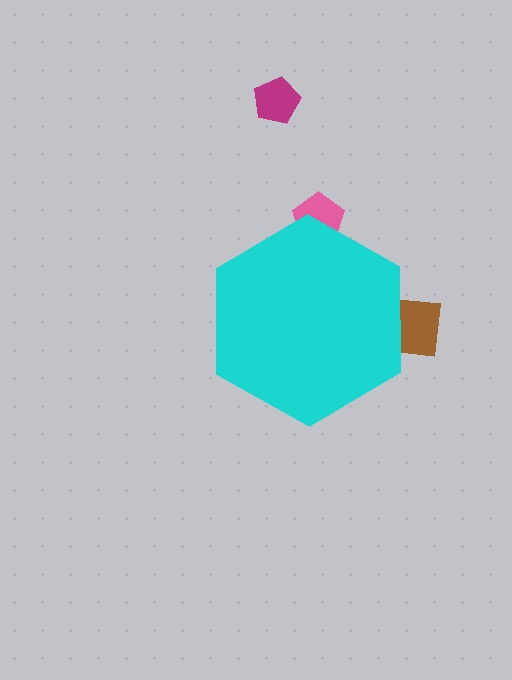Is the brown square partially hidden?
Yes, the brown square is partially hidden behind the cyan hexagon.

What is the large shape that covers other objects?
A cyan hexagon.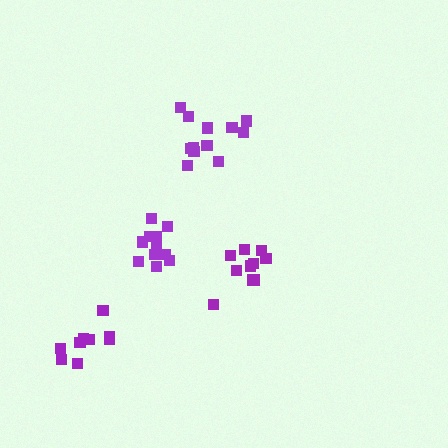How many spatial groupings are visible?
There are 4 spatial groupings.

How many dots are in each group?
Group 1: 9 dots, Group 2: 12 dots, Group 3: 10 dots, Group 4: 11 dots (42 total).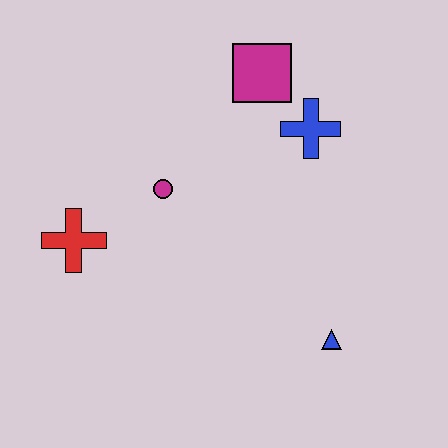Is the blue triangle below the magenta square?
Yes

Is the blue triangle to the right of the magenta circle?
Yes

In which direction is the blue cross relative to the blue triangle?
The blue cross is above the blue triangle.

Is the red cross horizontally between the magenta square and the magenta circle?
No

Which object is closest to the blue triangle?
The blue cross is closest to the blue triangle.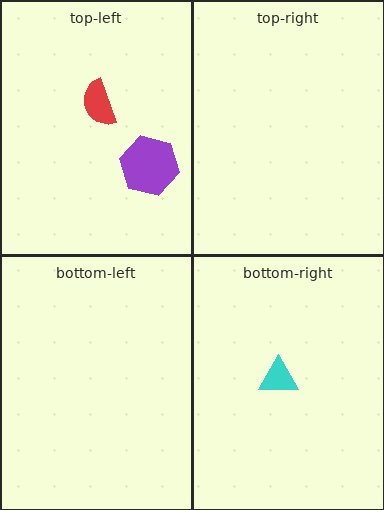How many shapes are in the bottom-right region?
1.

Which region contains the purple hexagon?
The top-left region.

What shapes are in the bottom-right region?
The cyan triangle.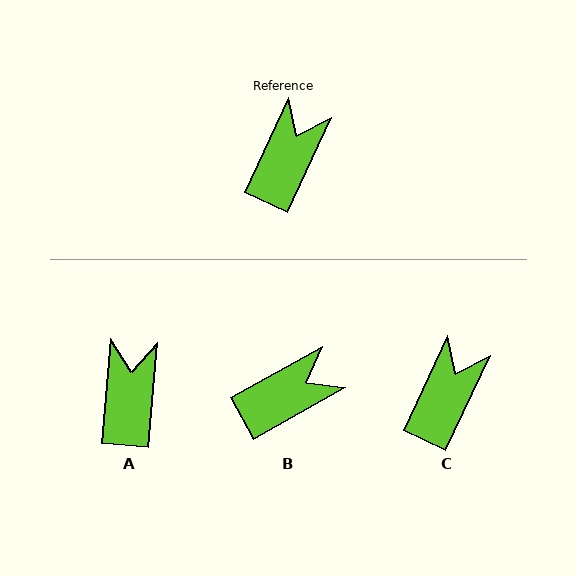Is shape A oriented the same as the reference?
No, it is off by about 20 degrees.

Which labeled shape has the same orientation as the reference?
C.